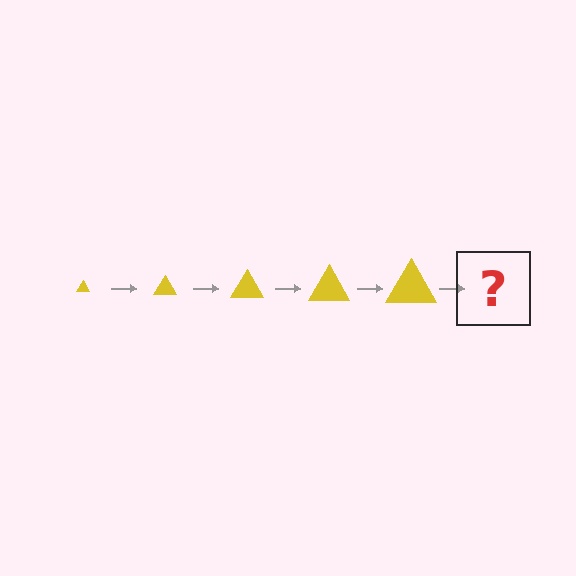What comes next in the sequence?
The next element should be a yellow triangle, larger than the previous one.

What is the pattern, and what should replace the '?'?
The pattern is that the triangle gets progressively larger each step. The '?' should be a yellow triangle, larger than the previous one.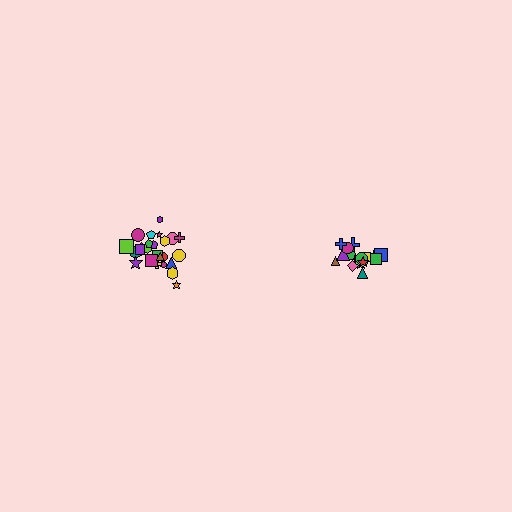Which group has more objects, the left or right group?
The left group.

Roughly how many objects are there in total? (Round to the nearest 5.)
Roughly 45 objects in total.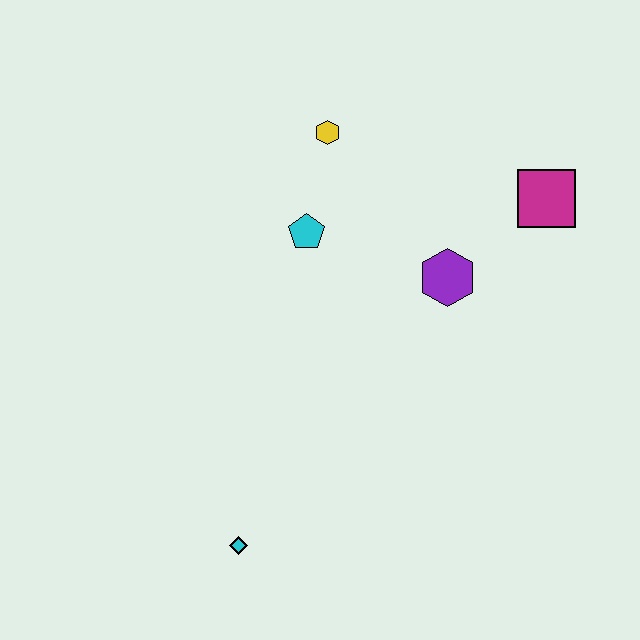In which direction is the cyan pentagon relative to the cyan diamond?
The cyan pentagon is above the cyan diamond.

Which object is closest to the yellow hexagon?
The cyan pentagon is closest to the yellow hexagon.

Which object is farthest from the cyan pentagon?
The cyan diamond is farthest from the cyan pentagon.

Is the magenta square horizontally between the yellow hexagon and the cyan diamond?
No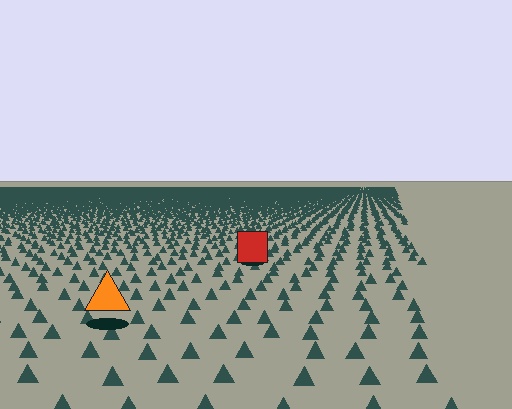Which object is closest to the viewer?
The orange triangle is closest. The texture marks near it are larger and more spread out.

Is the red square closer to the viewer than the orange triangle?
No. The orange triangle is closer — you can tell from the texture gradient: the ground texture is coarser near it.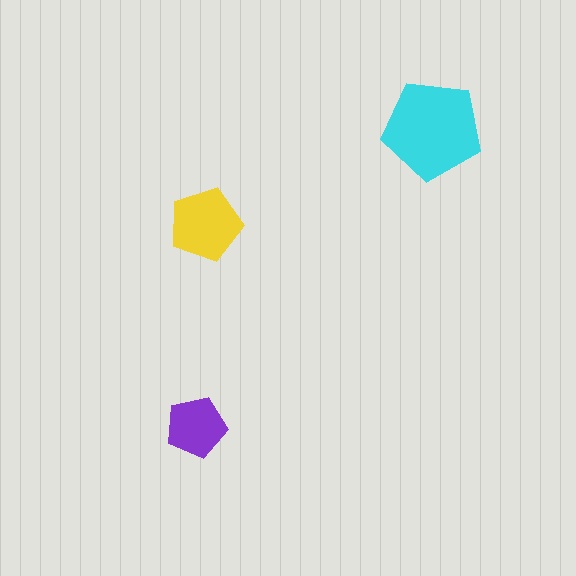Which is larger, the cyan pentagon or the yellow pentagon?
The cyan one.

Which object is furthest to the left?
The purple pentagon is leftmost.